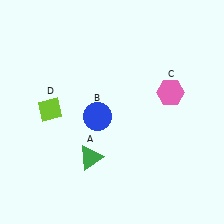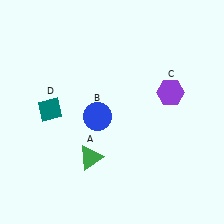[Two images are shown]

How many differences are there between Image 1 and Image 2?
There are 2 differences between the two images.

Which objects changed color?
C changed from pink to purple. D changed from lime to teal.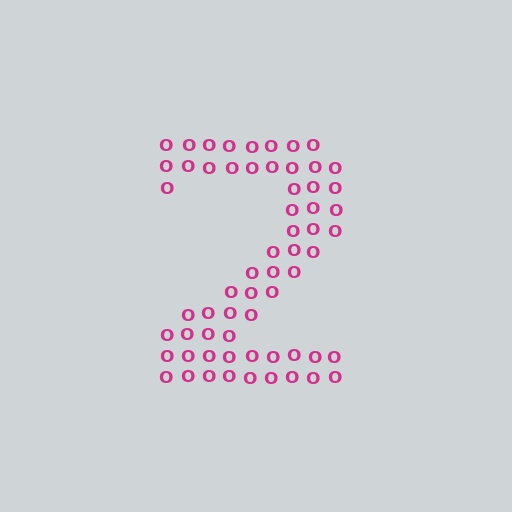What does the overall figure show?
The overall figure shows the digit 2.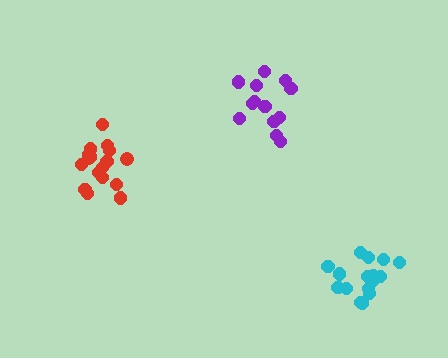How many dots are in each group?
Group 1: 16 dots, Group 2: 17 dots, Group 3: 13 dots (46 total).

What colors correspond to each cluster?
The clusters are colored: cyan, red, purple.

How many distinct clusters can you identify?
There are 3 distinct clusters.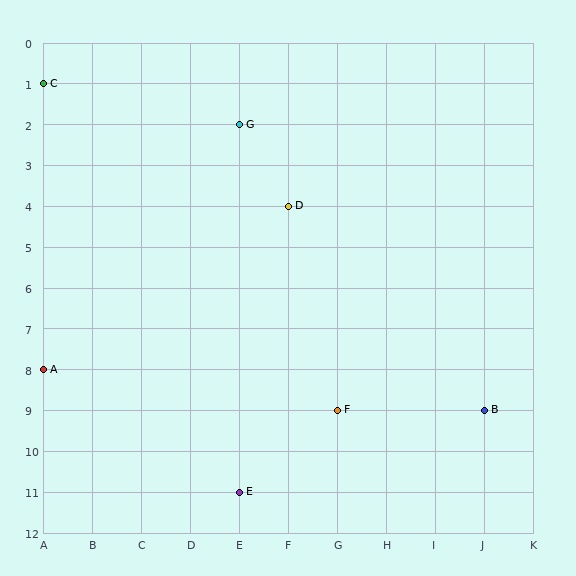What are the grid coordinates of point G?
Point G is at grid coordinates (E, 2).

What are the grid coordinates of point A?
Point A is at grid coordinates (A, 8).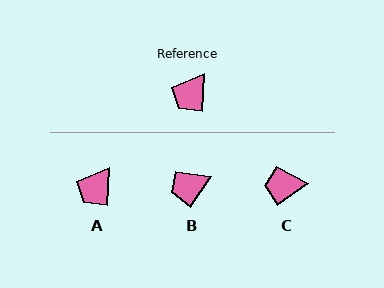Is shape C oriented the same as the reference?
No, it is off by about 50 degrees.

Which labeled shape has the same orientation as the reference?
A.